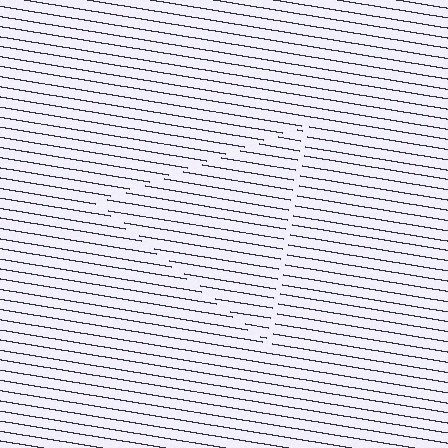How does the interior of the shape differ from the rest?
The interior of the shape contains the same grating, shifted by half a period — the contour is defined by the phase discontinuity where line-ends from the inner and outer gratings abut.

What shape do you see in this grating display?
An illusory triangle. The interior of the shape contains the same grating, shifted by half a period — the contour is defined by the phase discontinuity where line-ends from the inner and outer gratings abut.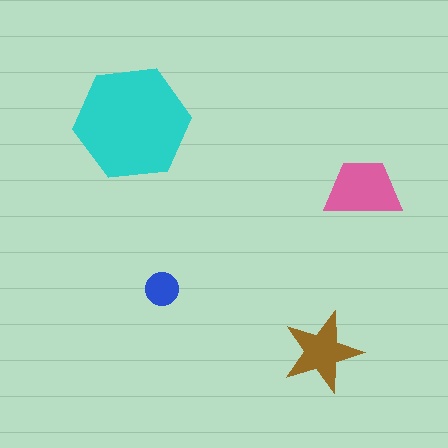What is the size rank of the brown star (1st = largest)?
3rd.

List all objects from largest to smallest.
The cyan hexagon, the pink trapezoid, the brown star, the blue circle.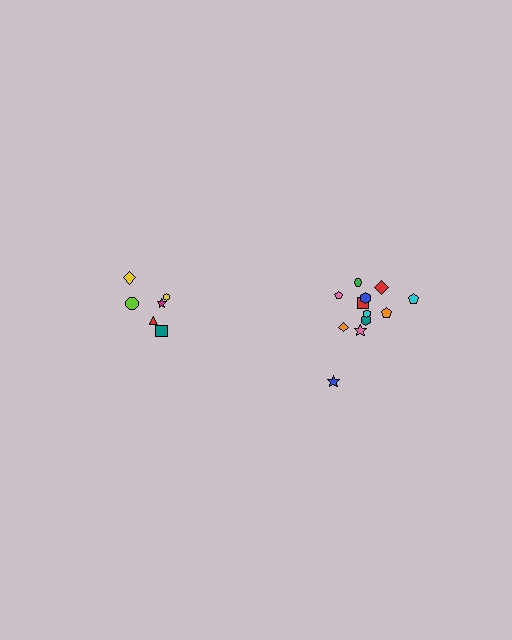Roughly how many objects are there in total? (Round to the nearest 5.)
Roughly 20 objects in total.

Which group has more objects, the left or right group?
The right group.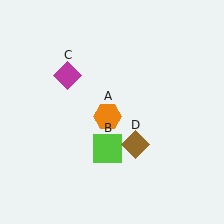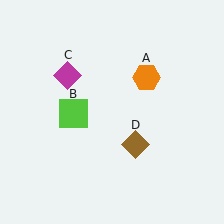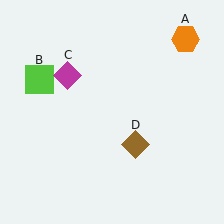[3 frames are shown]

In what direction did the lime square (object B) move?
The lime square (object B) moved up and to the left.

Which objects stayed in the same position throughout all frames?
Magenta diamond (object C) and brown diamond (object D) remained stationary.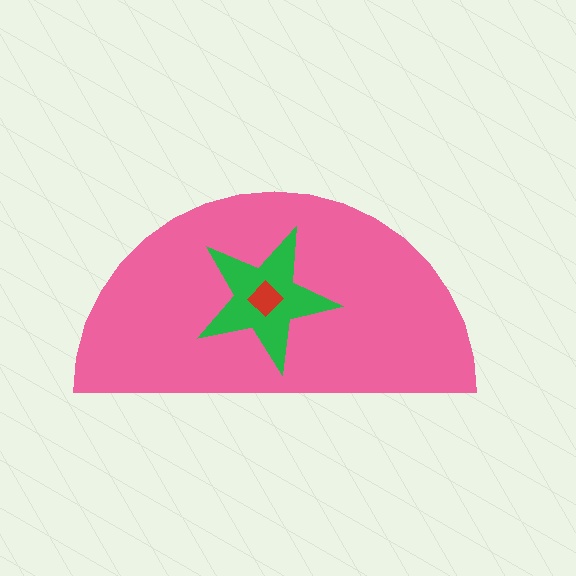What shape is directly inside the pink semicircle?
The green star.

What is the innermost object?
The red diamond.